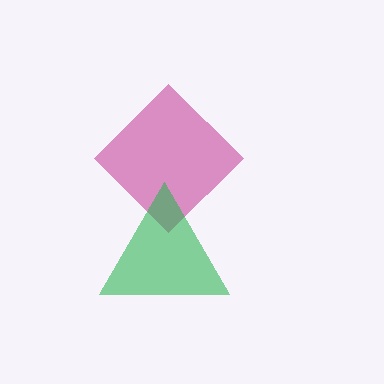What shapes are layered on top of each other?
The layered shapes are: a magenta diamond, a green triangle.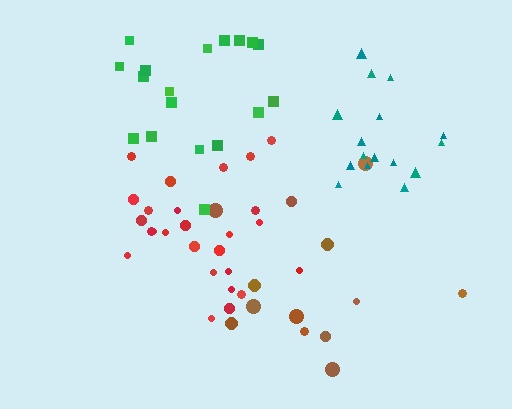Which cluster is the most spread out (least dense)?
Brown.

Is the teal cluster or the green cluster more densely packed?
Teal.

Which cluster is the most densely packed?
Teal.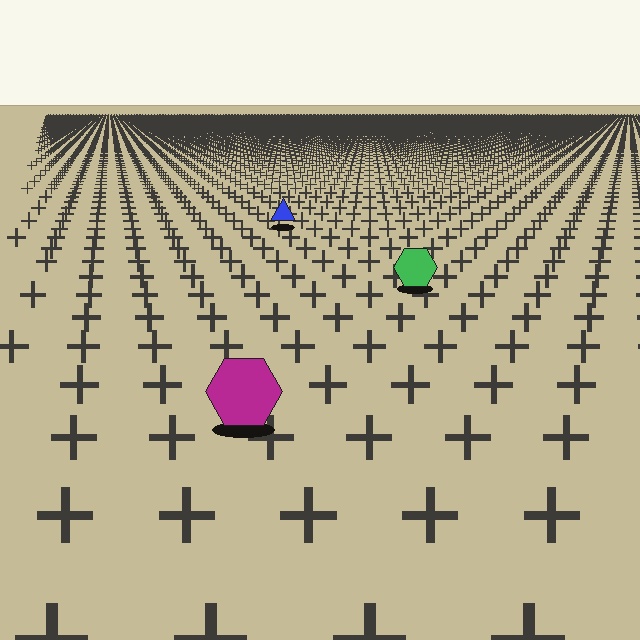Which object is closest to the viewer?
The magenta hexagon is closest. The texture marks near it are larger and more spread out.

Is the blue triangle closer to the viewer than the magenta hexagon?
No. The magenta hexagon is closer — you can tell from the texture gradient: the ground texture is coarser near it.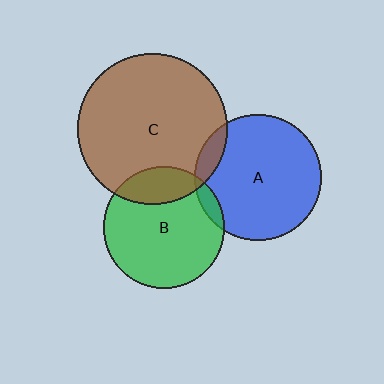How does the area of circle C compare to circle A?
Approximately 1.4 times.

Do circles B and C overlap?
Yes.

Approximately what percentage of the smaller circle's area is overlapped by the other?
Approximately 20%.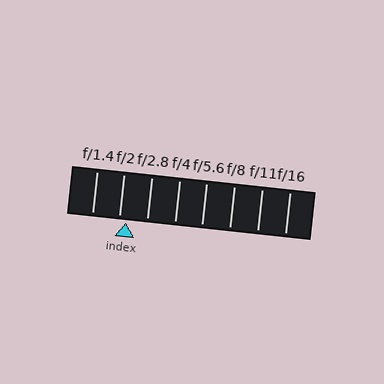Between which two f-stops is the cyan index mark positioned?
The index mark is between f/2 and f/2.8.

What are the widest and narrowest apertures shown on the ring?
The widest aperture shown is f/1.4 and the narrowest is f/16.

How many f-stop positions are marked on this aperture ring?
There are 8 f-stop positions marked.